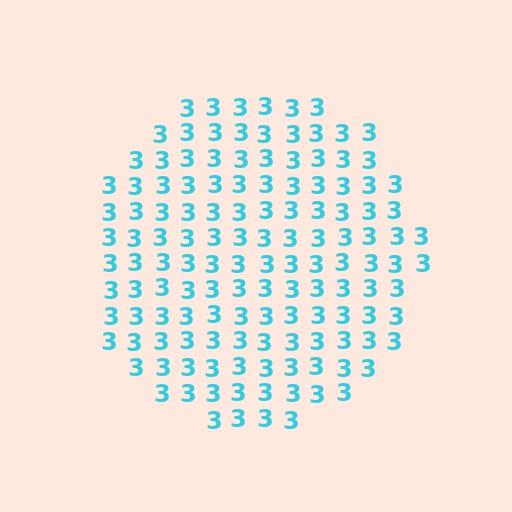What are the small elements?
The small elements are digit 3's.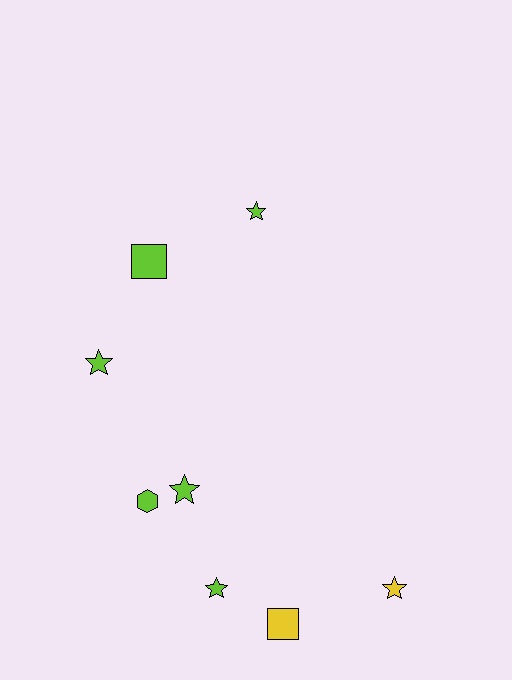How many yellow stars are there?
There is 1 yellow star.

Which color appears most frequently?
Lime, with 6 objects.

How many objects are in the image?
There are 8 objects.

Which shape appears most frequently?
Star, with 5 objects.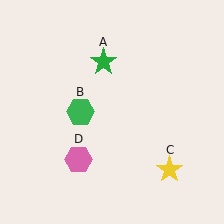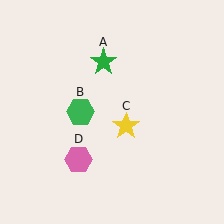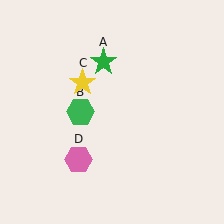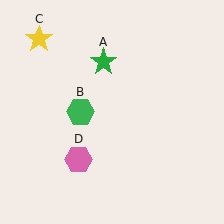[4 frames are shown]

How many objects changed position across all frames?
1 object changed position: yellow star (object C).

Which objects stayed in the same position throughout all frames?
Green star (object A) and green hexagon (object B) and pink hexagon (object D) remained stationary.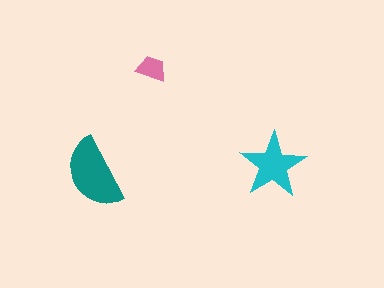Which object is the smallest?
The pink trapezoid.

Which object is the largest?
The teal semicircle.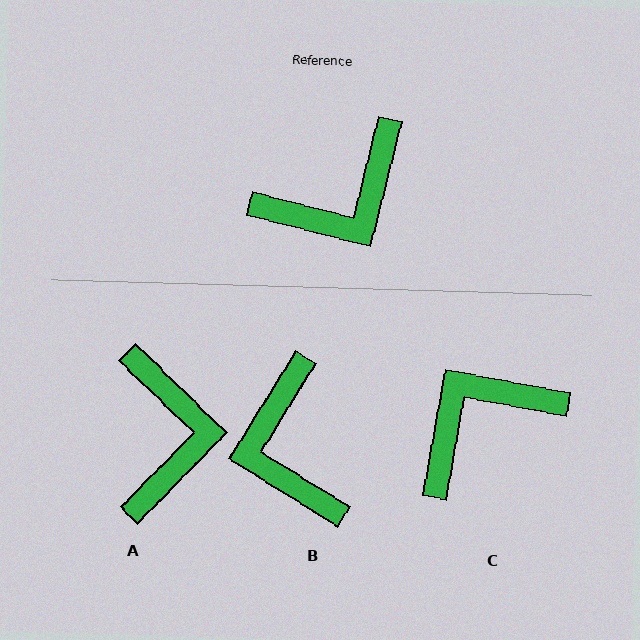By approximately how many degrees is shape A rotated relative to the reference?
Approximately 60 degrees counter-clockwise.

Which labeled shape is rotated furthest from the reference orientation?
C, about 176 degrees away.